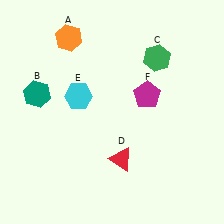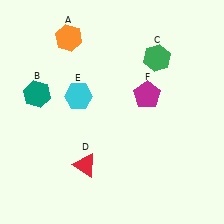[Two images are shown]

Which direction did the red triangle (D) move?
The red triangle (D) moved left.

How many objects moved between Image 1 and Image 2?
1 object moved between the two images.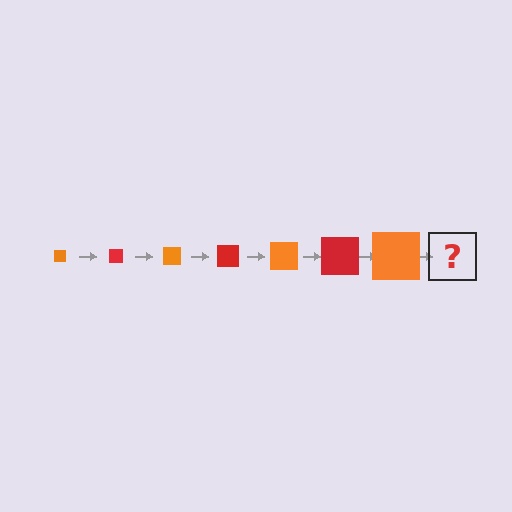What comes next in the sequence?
The next element should be a red square, larger than the previous one.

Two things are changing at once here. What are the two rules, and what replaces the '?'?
The two rules are that the square grows larger each step and the color cycles through orange and red. The '?' should be a red square, larger than the previous one.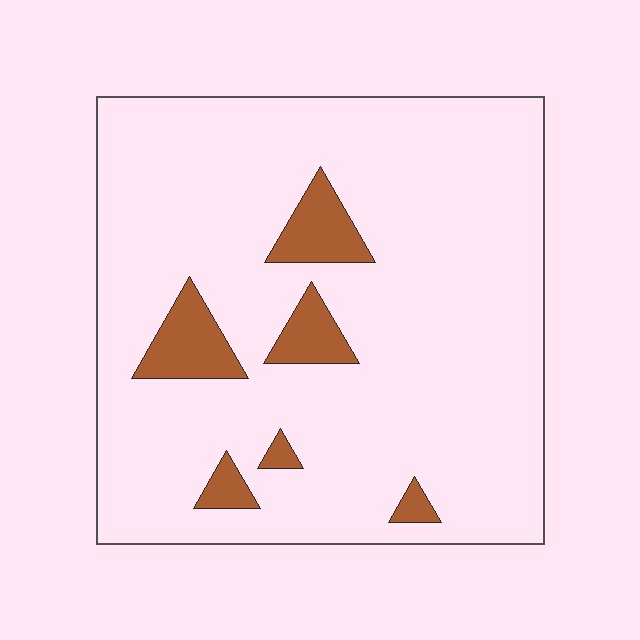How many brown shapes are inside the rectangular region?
6.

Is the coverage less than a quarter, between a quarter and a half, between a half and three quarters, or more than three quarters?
Less than a quarter.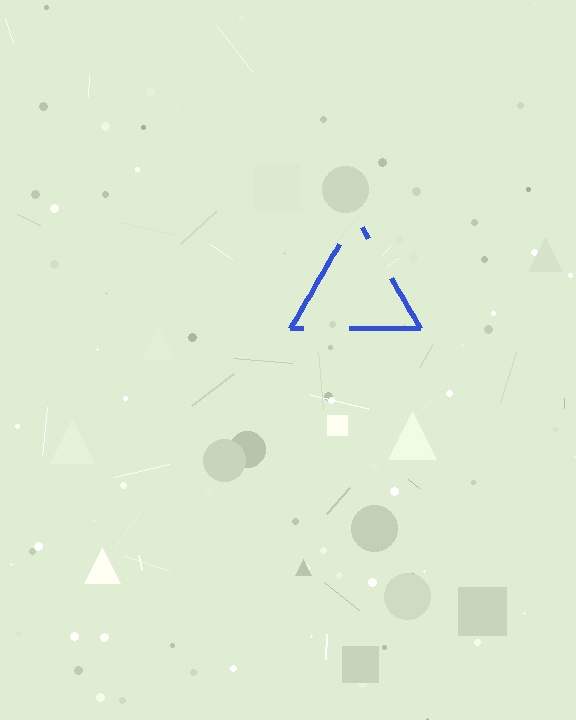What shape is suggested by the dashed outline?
The dashed outline suggests a triangle.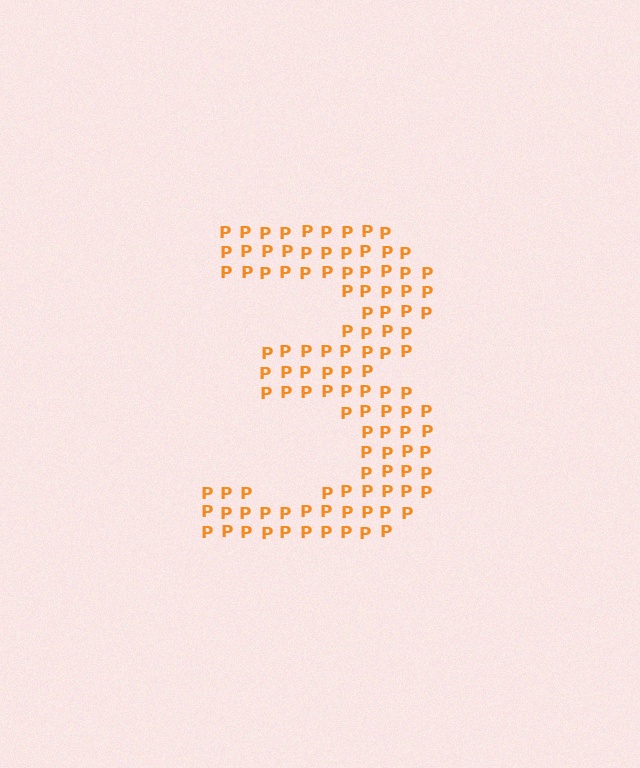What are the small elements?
The small elements are letter P's.